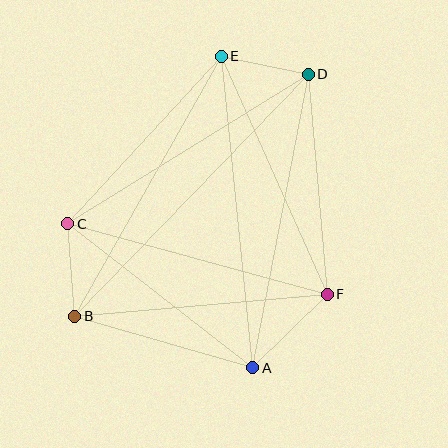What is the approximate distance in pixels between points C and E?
The distance between C and E is approximately 228 pixels.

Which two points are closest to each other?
Points D and E are closest to each other.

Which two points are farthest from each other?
Points B and D are farthest from each other.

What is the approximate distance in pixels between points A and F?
The distance between A and F is approximately 105 pixels.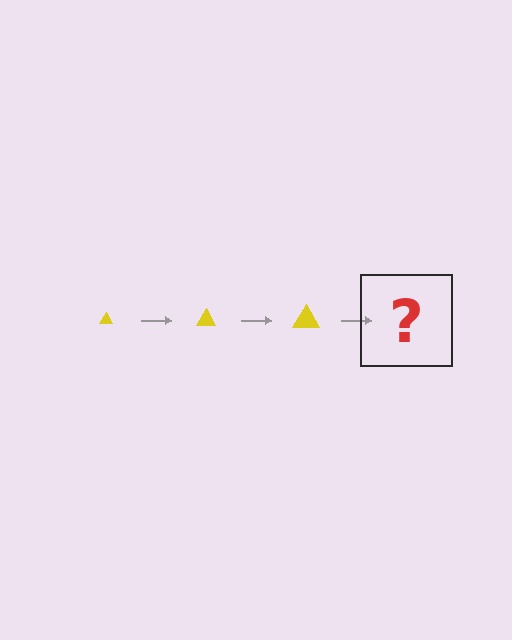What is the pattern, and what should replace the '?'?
The pattern is that the triangle gets progressively larger each step. The '?' should be a yellow triangle, larger than the previous one.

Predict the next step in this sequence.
The next step is a yellow triangle, larger than the previous one.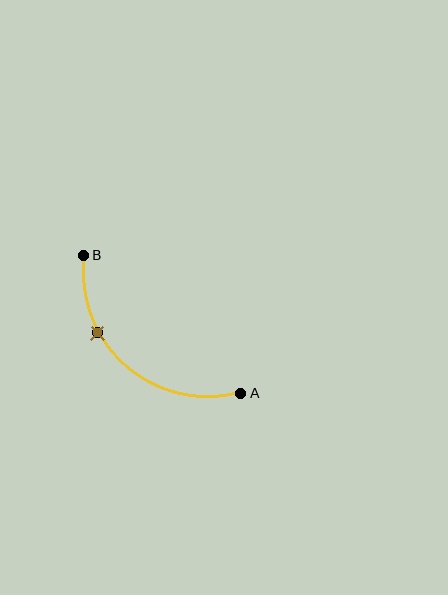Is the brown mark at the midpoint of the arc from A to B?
No. The brown mark lies on the arc but is closer to endpoint B. The arc midpoint would be at the point on the curve equidistant along the arc from both A and B.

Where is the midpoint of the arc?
The arc midpoint is the point on the curve farthest from the straight line joining A and B. It sits below and to the left of that line.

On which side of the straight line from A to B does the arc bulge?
The arc bulges below and to the left of the straight line connecting A and B.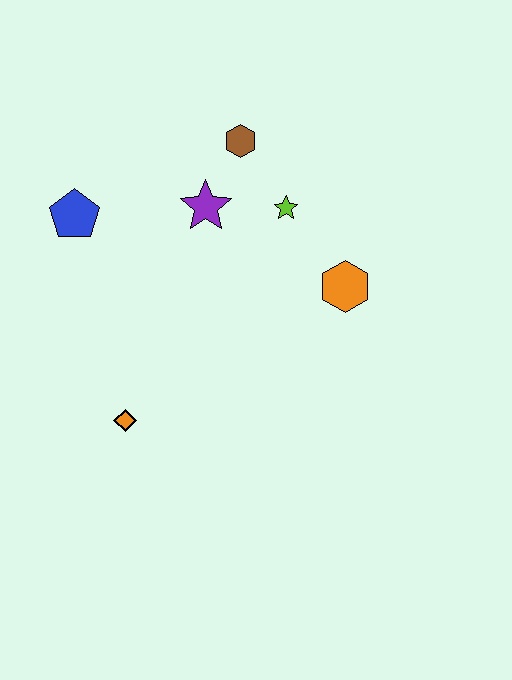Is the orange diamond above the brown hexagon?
No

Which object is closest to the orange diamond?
The blue pentagon is closest to the orange diamond.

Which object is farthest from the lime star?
The orange diamond is farthest from the lime star.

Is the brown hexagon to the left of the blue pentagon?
No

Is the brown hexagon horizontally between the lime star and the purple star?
Yes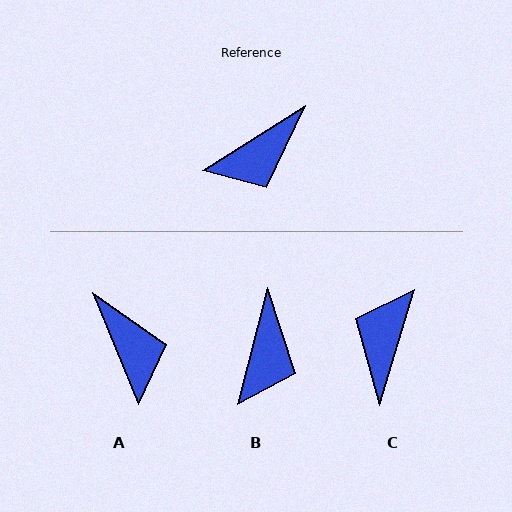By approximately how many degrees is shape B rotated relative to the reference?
Approximately 43 degrees counter-clockwise.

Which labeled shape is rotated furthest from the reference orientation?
C, about 139 degrees away.